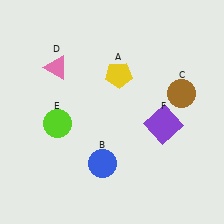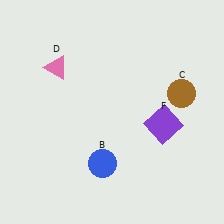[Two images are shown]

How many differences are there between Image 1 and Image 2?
There are 2 differences between the two images.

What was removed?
The lime circle (E), the yellow pentagon (A) were removed in Image 2.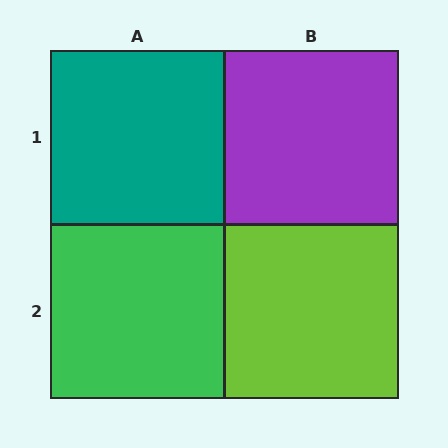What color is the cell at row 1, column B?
Purple.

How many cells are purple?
1 cell is purple.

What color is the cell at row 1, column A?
Teal.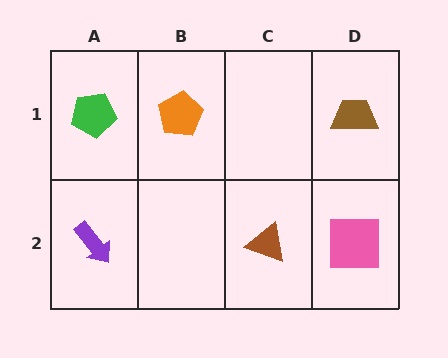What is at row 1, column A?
A green pentagon.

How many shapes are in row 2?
3 shapes.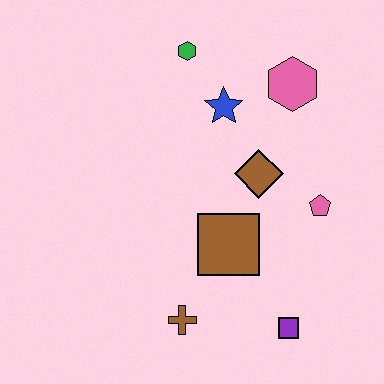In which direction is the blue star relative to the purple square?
The blue star is above the purple square.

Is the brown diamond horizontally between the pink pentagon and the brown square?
Yes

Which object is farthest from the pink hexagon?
The brown cross is farthest from the pink hexagon.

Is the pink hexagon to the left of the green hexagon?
No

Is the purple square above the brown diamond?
No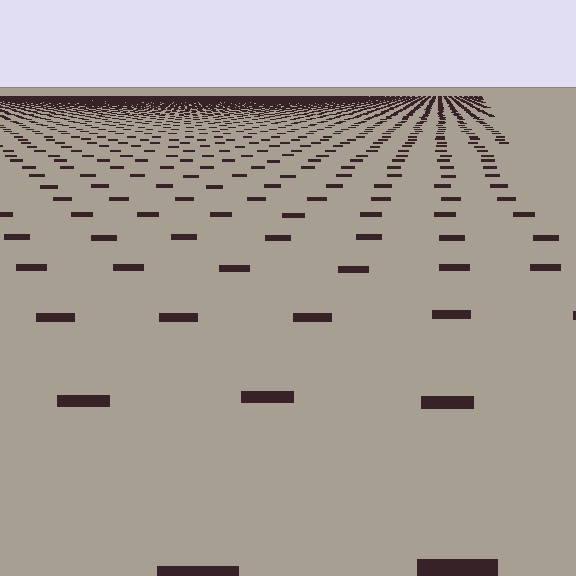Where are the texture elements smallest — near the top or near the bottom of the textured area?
Near the top.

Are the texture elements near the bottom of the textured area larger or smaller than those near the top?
Larger. Near the bottom, elements are closer to the viewer and appear at a bigger on-screen size.